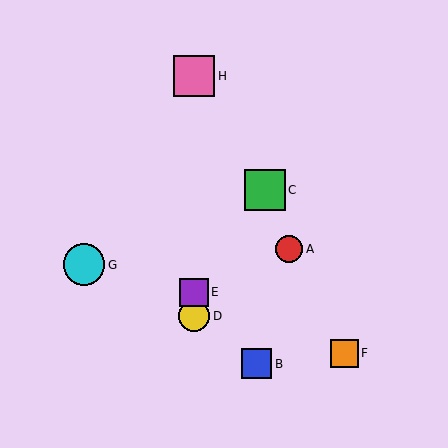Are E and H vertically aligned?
Yes, both are at x≈194.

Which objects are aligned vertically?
Objects D, E, H are aligned vertically.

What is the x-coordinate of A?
Object A is at x≈289.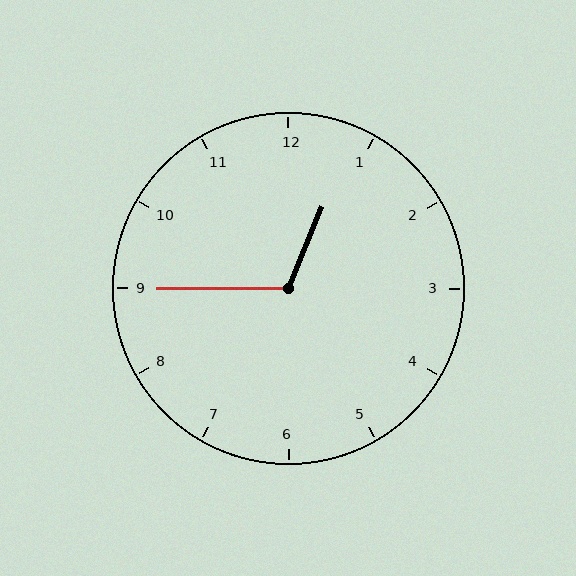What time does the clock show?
12:45.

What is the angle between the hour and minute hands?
Approximately 112 degrees.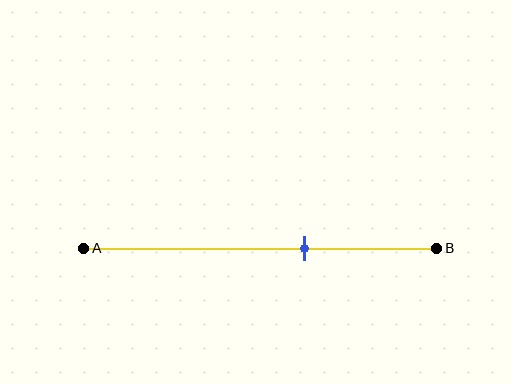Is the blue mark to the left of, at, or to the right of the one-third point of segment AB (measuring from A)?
The blue mark is to the right of the one-third point of segment AB.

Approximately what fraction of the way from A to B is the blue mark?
The blue mark is approximately 65% of the way from A to B.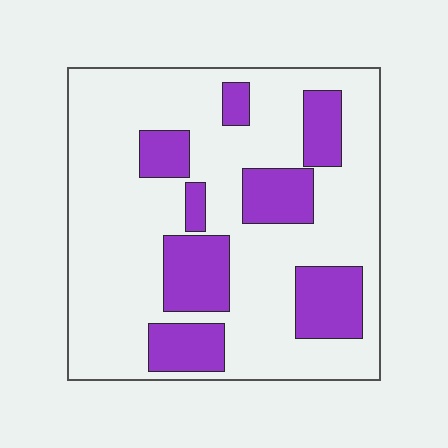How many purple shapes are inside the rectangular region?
8.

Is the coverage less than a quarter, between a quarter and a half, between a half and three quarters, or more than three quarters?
Between a quarter and a half.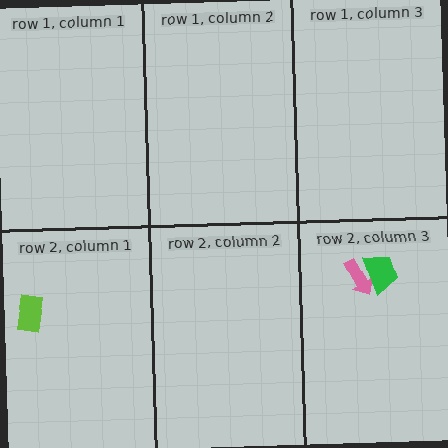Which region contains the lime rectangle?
The row 2, column 1 region.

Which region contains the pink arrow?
The row 2, column 3 region.